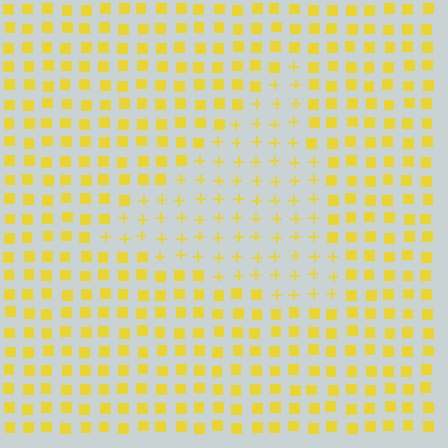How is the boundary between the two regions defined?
The boundary is defined by a change in element shape: plus signs inside vs. squares outside. All elements share the same color and spacing.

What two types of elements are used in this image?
The image uses plus signs inside the triangle region and squares outside it.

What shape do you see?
I see a triangle.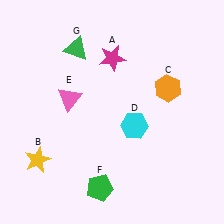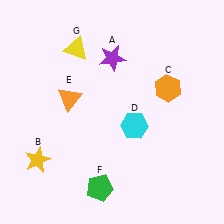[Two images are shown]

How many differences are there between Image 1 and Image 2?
There are 3 differences between the two images.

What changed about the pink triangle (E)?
In Image 1, E is pink. In Image 2, it changed to orange.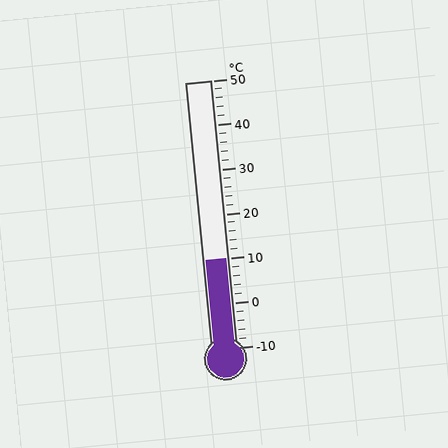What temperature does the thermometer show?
The thermometer shows approximately 10°C.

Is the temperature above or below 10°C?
The temperature is at 10°C.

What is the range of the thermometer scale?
The thermometer scale ranges from -10°C to 50°C.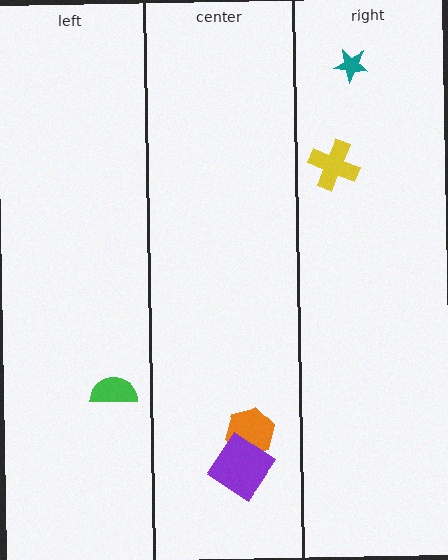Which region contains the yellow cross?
The right region.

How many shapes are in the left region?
1.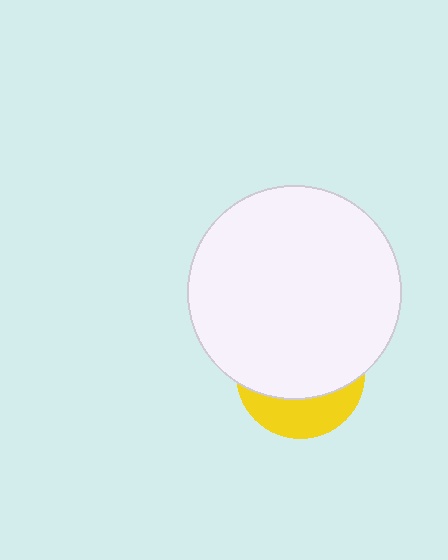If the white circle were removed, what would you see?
You would see the complete yellow circle.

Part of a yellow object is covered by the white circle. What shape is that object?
It is a circle.